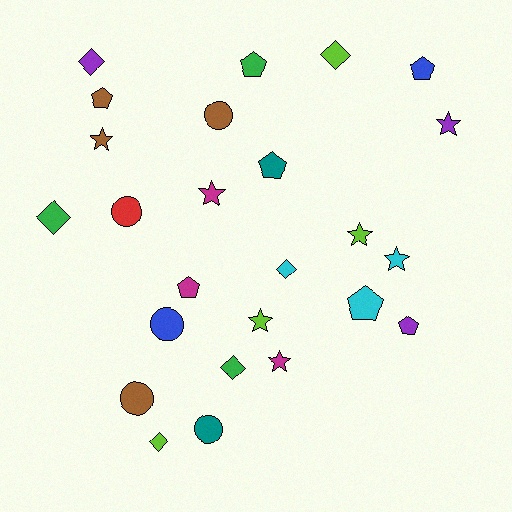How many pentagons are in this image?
There are 7 pentagons.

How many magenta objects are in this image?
There are 3 magenta objects.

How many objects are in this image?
There are 25 objects.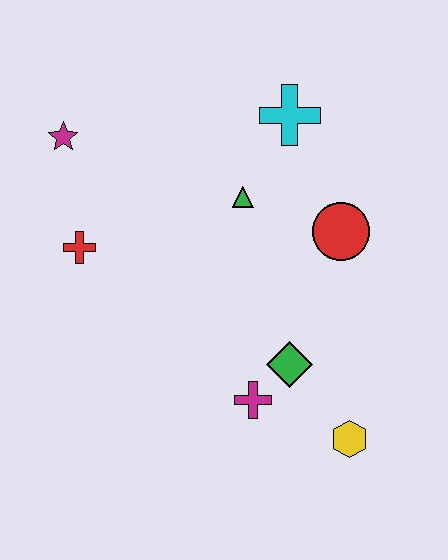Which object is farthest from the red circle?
The magenta star is farthest from the red circle.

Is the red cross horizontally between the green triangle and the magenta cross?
No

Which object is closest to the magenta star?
The red cross is closest to the magenta star.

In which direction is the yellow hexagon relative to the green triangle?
The yellow hexagon is below the green triangle.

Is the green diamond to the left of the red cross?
No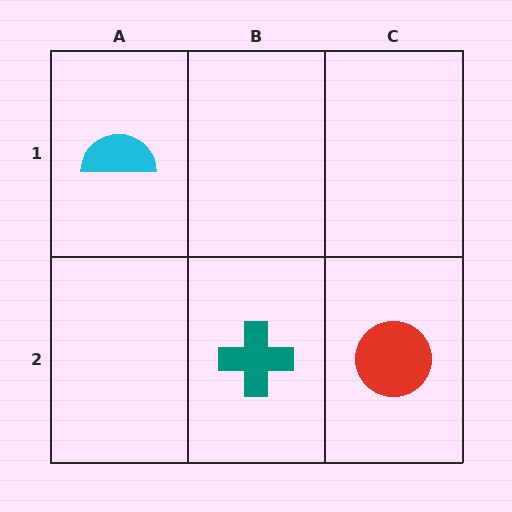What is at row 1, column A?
A cyan semicircle.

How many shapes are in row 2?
2 shapes.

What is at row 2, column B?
A teal cross.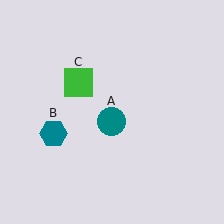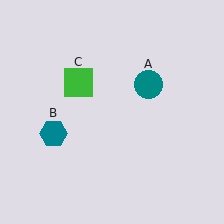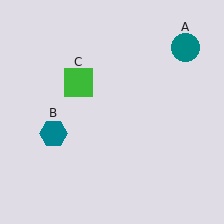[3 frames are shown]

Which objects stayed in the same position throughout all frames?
Teal hexagon (object B) and green square (object C) remained stationary.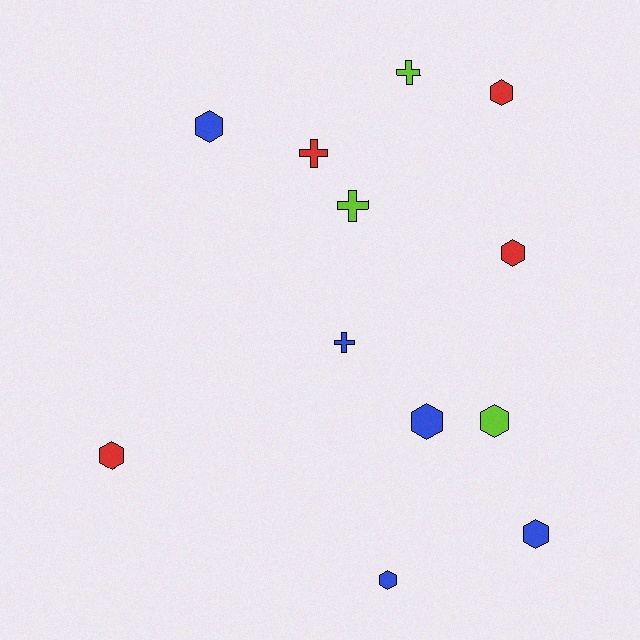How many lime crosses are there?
There are 2 lime crosses.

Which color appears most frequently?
Blue, with 5 objects.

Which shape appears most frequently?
Hexagon, with 8 objects.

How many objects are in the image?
There are 12 objects.